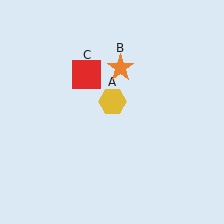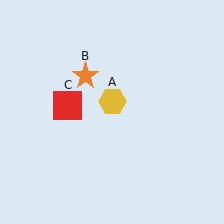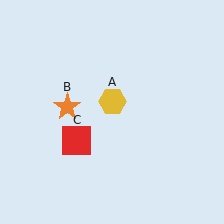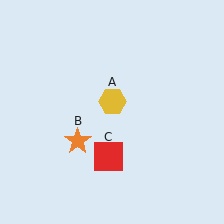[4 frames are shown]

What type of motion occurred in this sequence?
The orange star (object B), red square (object C) rotated counterclockwise around the center of the scene.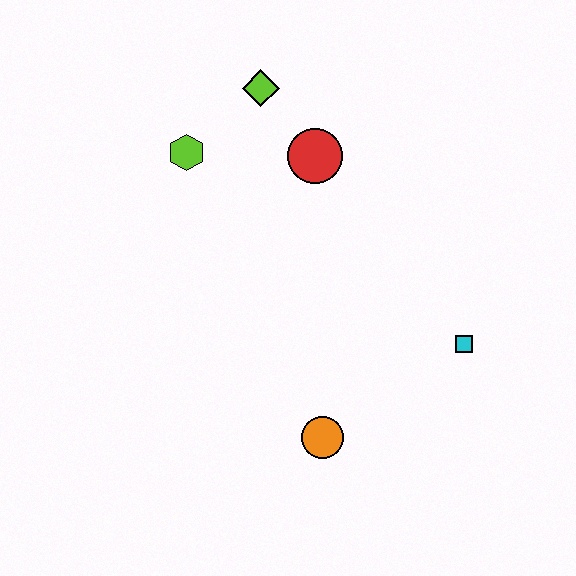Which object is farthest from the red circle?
The orange circle is farthest from the red circle.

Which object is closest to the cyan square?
The orange circle is closest to the cyan square.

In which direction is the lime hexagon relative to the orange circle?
The lime hexagon is above the orange circle.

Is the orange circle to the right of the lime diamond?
Yes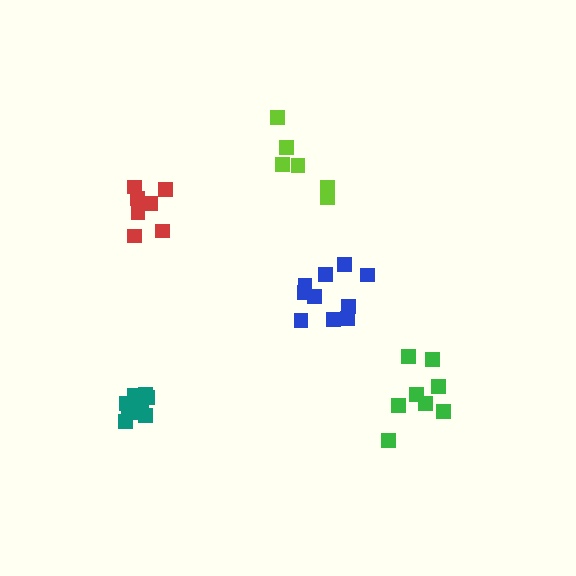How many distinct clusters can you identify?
There are 5 distinct clusters.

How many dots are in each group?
Group 1: 8 dots, Group 2: 6 dots, Group 3: 10 dots, Group 4: 10 dots, Group 5: 7 dots (41 total).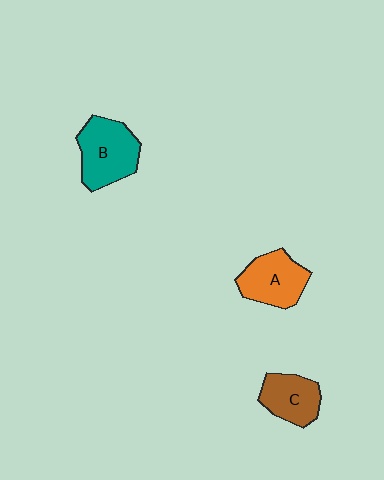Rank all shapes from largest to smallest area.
From largest to smallest: B (teal), A (orange), C (brown).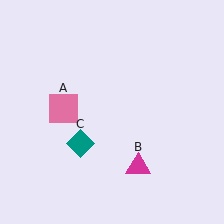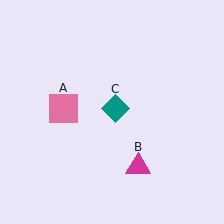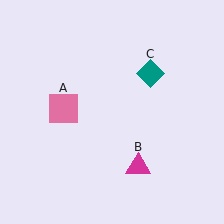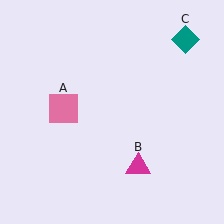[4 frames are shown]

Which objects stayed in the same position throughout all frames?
Pink square (object A) and magenta triangle (object B) remained stationary.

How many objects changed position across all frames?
1 object changed position: teal diamond (object C).